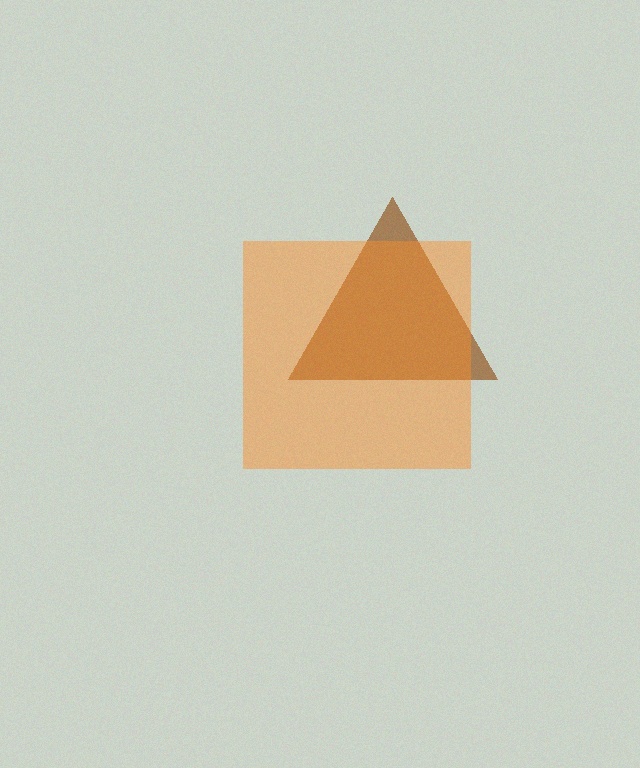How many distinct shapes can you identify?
There are 2 distinct shapes: a brown triangle, an orange square.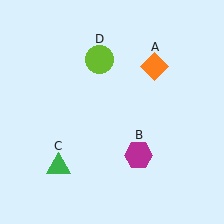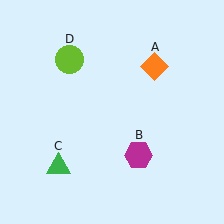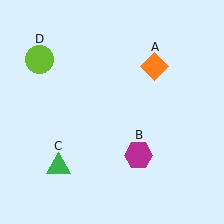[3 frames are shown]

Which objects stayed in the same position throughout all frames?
Orange diamond (object A) and magenta hexagon (object B) and green triangle (object C) remained stationary.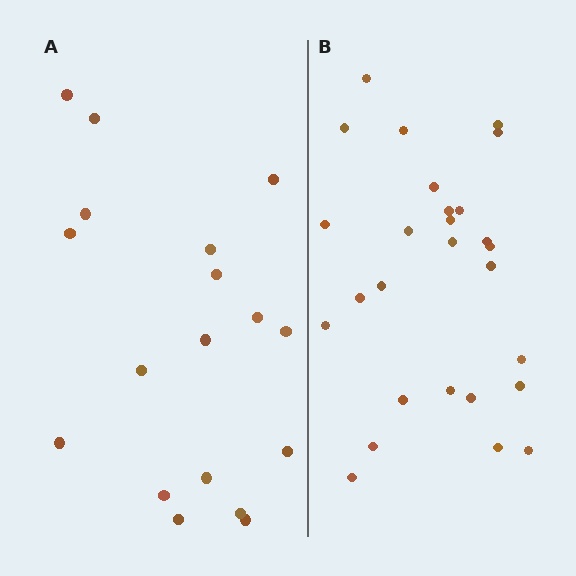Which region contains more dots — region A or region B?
Region B (the right region) has more dots.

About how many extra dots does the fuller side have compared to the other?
Region B has roughly 8 or so more dots than region A.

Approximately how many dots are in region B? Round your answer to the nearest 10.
About 30 dots. (The exact count is 27, which rounds to 30.)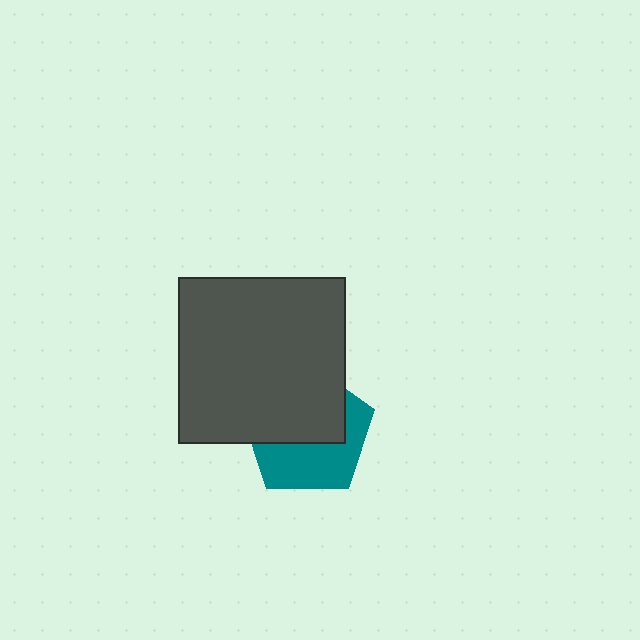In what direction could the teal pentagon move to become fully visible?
The teal pentagon could move down. That would shift it out from behind the dark gray square entirely.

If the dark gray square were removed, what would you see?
You would see the complete teal pentagon.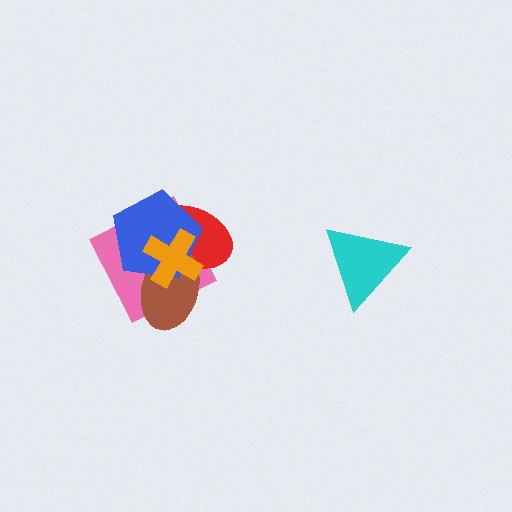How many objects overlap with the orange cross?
4 objects overlap with the orange cross.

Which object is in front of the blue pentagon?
The orange cross is in front of the blue pentagon.